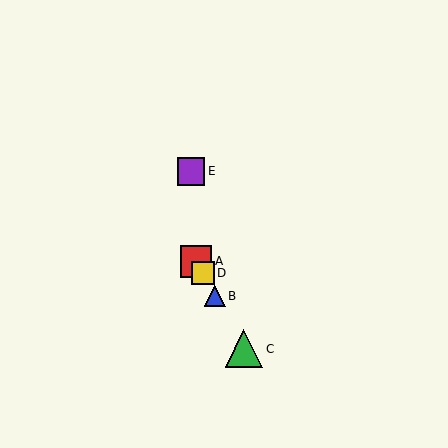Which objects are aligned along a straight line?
Objects A, B, C, D are aligned along a straight line.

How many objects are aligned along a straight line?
4 objects (A, B, C, D) are aligned along a straight line.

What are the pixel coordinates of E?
Object E is at (191, 172).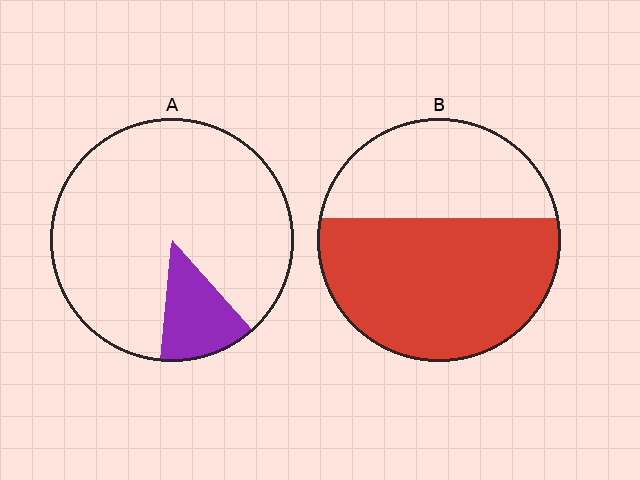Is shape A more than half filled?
No.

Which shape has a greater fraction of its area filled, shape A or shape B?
Shape B.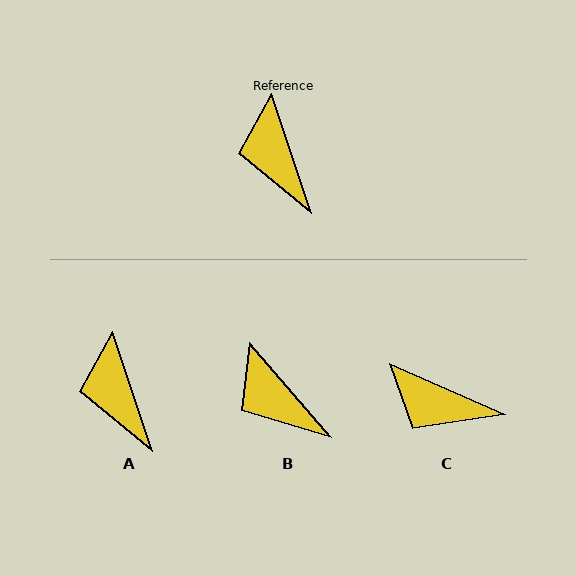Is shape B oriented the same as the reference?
No, it is off by about 23 degrees.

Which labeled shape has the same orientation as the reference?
A.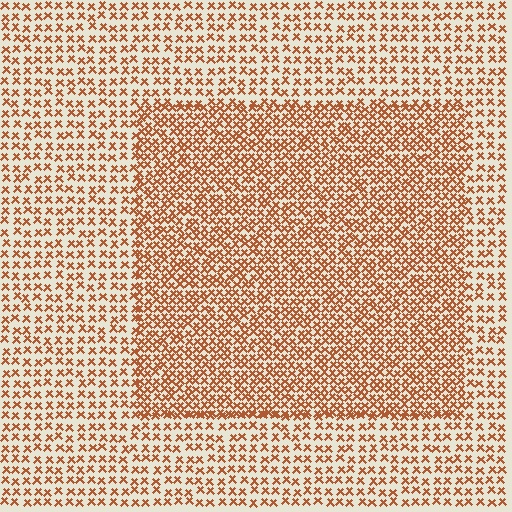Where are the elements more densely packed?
The elements are more densely packed inside the rectangle boundary.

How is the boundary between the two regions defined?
The boundary is defined by a change in element density (approximately 1.8x ratio). All elements are the same color, size, and shape.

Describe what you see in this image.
The image contains small brown elements arranged at two different densities. A rectangle-shaped region is visible where the elements are more densely packed than the surrounding area.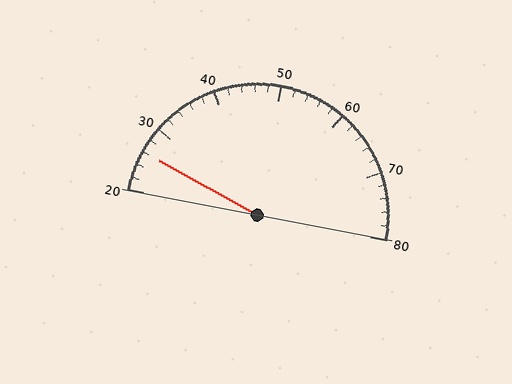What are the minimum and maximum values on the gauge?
The gauge ranges from 20 to 80.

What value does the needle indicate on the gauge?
The needle indicates approximately 26.